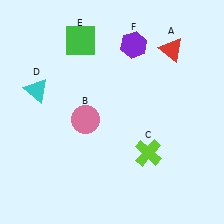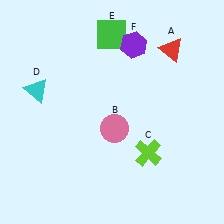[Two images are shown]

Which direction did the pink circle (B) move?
The pink circle (B) moved right.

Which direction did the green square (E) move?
The green square (E) moved right.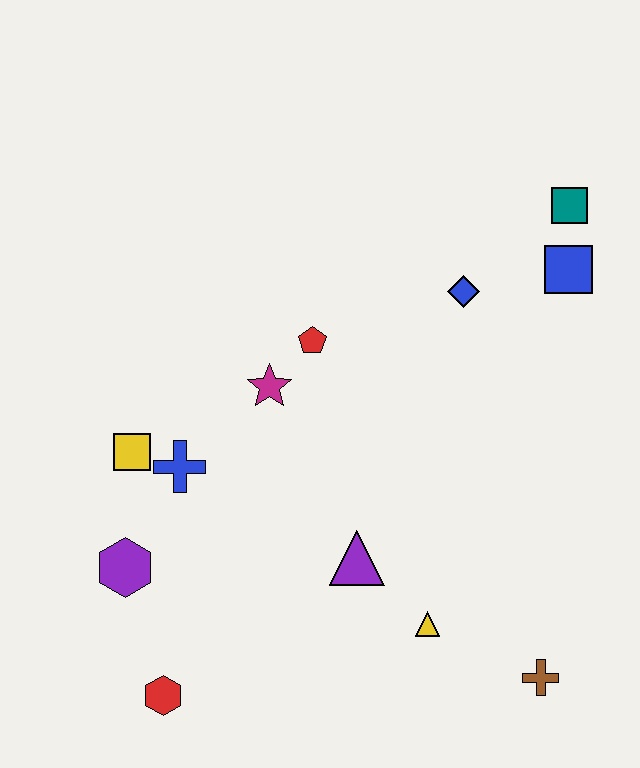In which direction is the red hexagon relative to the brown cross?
The red hexagon is to the left of the brown cross.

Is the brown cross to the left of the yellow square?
No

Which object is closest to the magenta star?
The red pentagon is closest to the magenta star.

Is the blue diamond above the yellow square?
Yes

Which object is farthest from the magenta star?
The brown cross is farthest from the magenta star.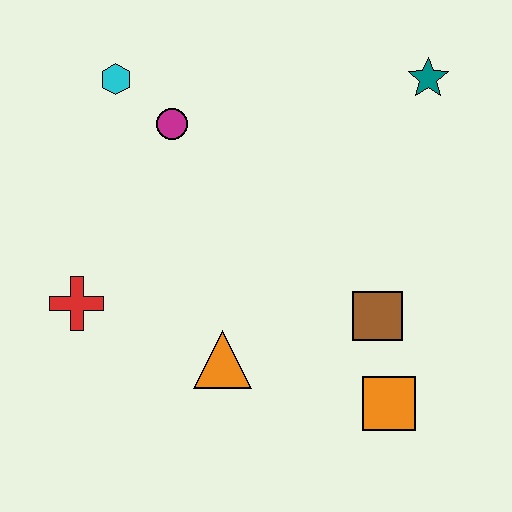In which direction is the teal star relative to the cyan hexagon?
The teal star is to the right of the cyan hexagon.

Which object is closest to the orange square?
The brown square is closest to the orange square.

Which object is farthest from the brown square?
The cyan hexagon is farthest from the brown square.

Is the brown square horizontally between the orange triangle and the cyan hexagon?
No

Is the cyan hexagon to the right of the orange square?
No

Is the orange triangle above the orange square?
Yes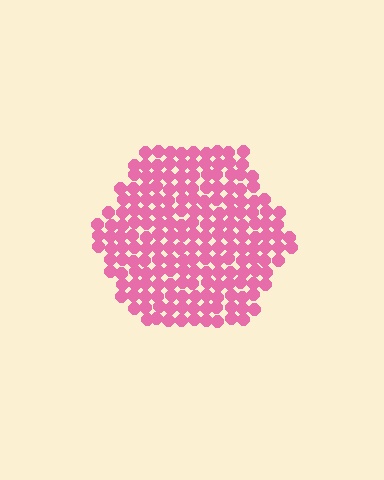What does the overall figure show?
The overall figure shows a hexagon.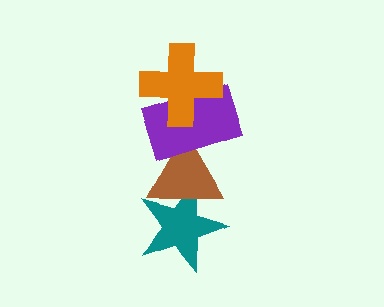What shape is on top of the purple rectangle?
The orange cross is on top of the purple rectangle.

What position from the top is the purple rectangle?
The purple rectangle is 2nd from the top.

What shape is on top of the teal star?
The brown triangle is on top of the teal star.